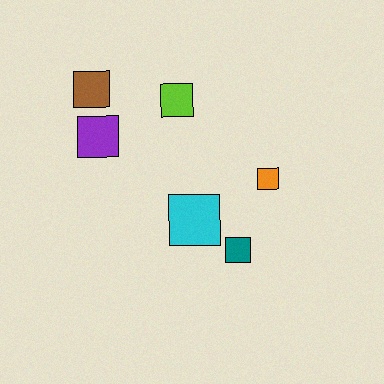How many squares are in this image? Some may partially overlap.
There are 6 squares.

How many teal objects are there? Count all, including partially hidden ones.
There is 1 teal object.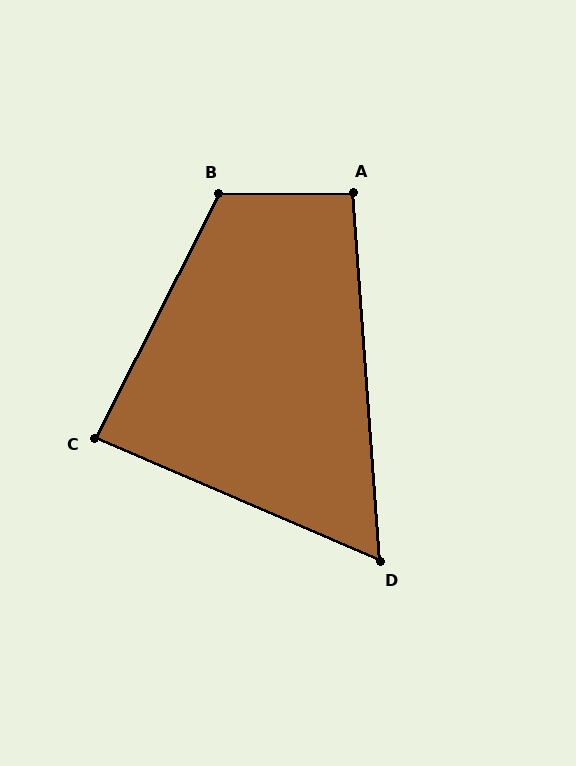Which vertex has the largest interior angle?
B, at approximately 117 degrees.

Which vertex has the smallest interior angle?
D, at approximately 63 degrees.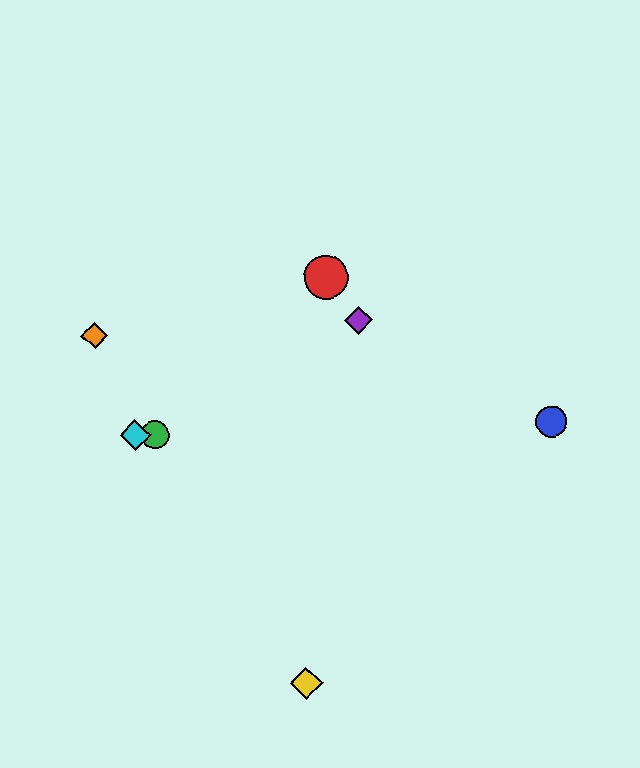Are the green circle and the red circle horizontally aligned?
No, the green circle is at y≈434 and the red circle is at y≈277.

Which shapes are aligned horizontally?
The blue circle, the green circle, the cyan diamond are aligned horizontally.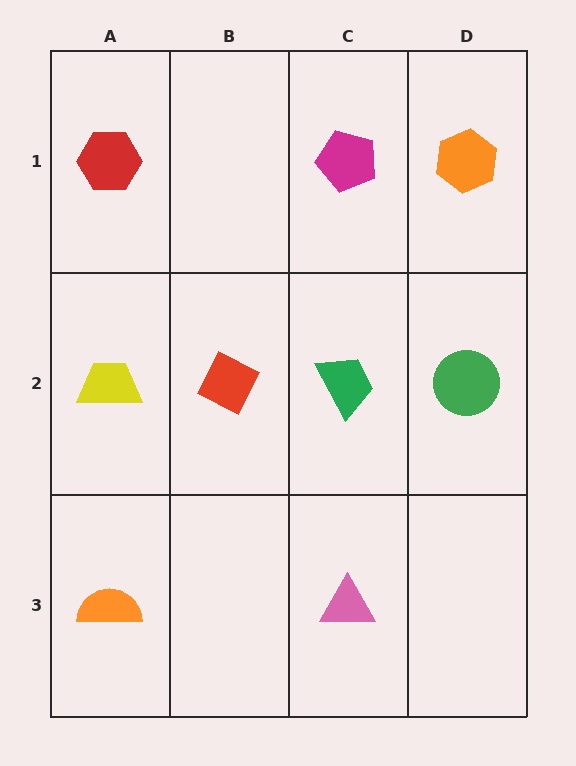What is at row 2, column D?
A green circle.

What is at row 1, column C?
A magenta pentagon.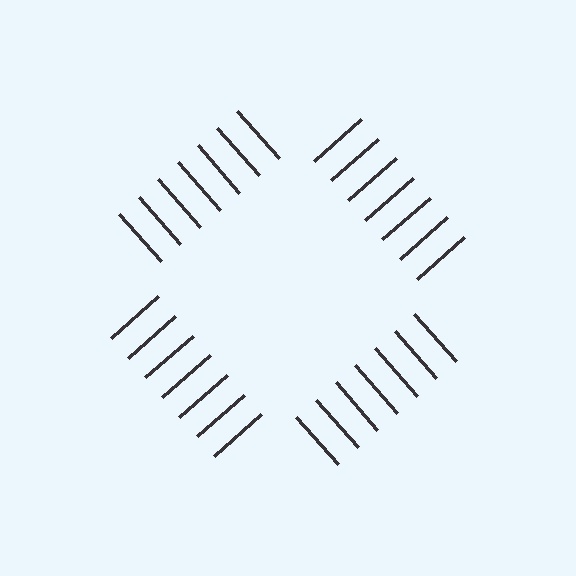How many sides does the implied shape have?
4 sides — the line-ends trace a square.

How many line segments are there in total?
28 — 7 along each of the 4 edges.